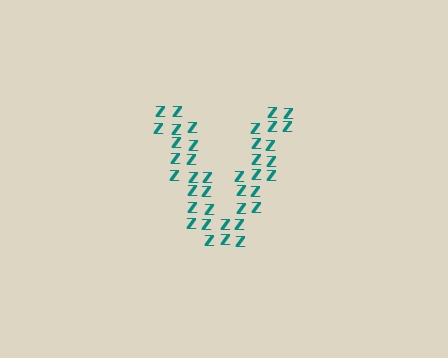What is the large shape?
The large shape is the letter V.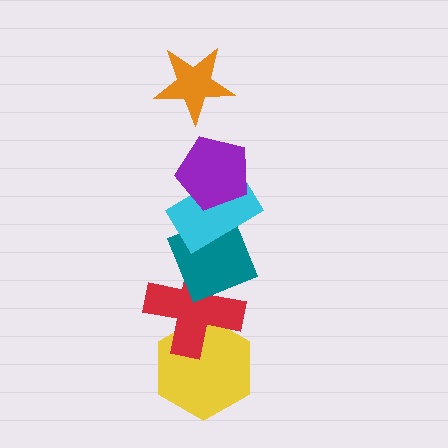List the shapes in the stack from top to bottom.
From top to bottom: the orange star, the purple pentagon, the cyan rectangle, the teal diamond, the red cross, the yellow hexagon.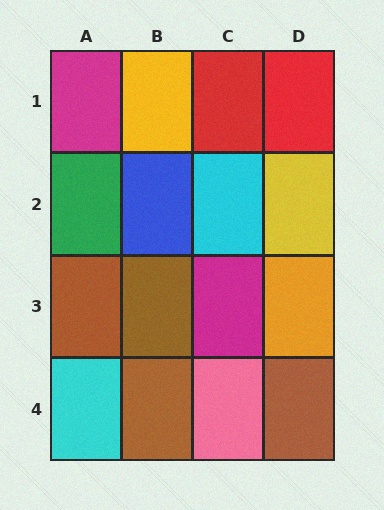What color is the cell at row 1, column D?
Red.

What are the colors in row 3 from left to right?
Brown, brown, magenta, orange.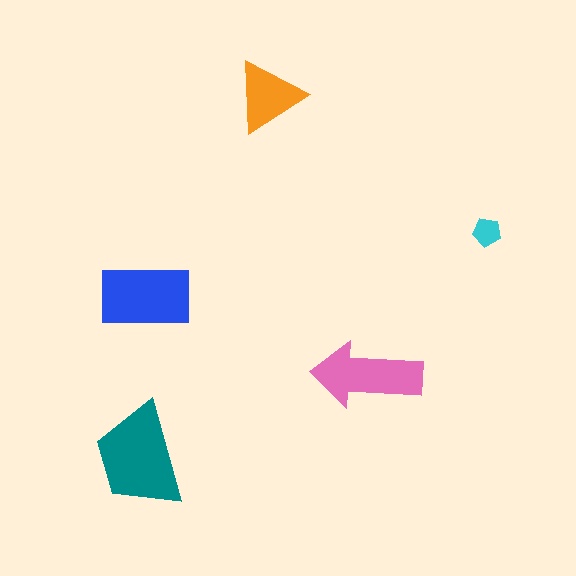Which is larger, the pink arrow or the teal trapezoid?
The teal trapezoid.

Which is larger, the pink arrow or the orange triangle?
The pink arrow.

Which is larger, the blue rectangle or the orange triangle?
The blue rectangle.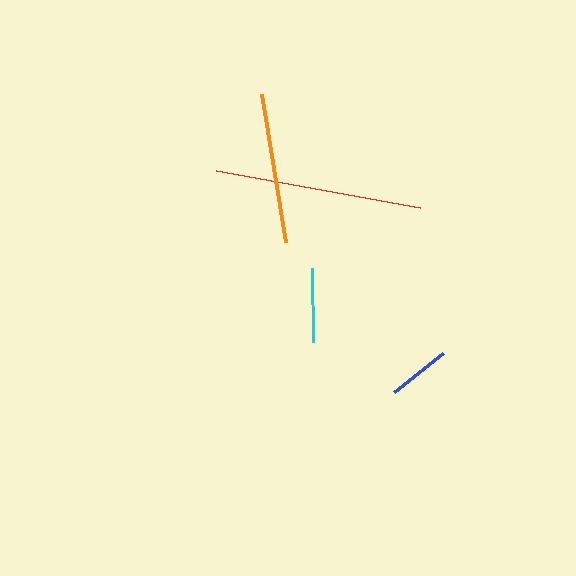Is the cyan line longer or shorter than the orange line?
The orange line is longer than the cyan line.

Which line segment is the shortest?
The blue line is the shortest at approximately 63 pixels.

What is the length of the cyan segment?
The cyan segment is approximately 74 pixels long.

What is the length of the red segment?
The red segment is approximately 207 pixels long.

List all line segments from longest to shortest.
From longest to shortest: red, orange, cyan, blue.